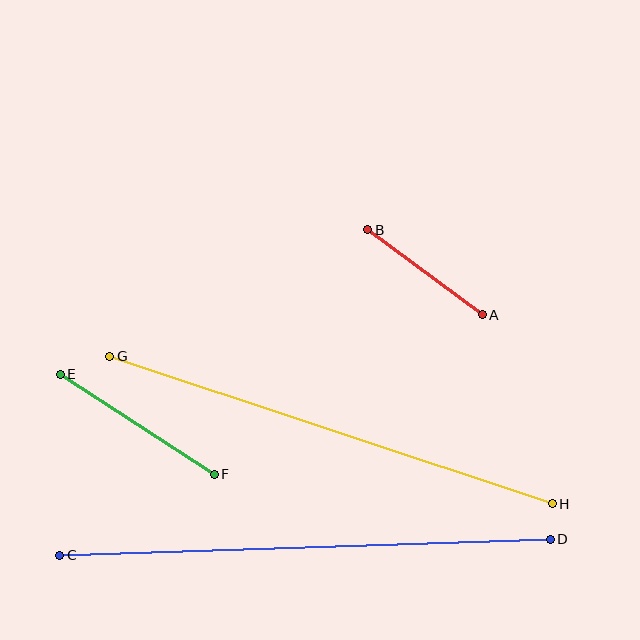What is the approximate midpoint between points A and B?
The midpoint is at approximately (425, 272) pixels.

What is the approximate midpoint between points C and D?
The midpoint is at approximately (305, 547) pixels.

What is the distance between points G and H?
The distance is approximately 466 pixels.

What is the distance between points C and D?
The distance is approximately 491 pixels.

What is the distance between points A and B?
The distance is approximately 142 pixels.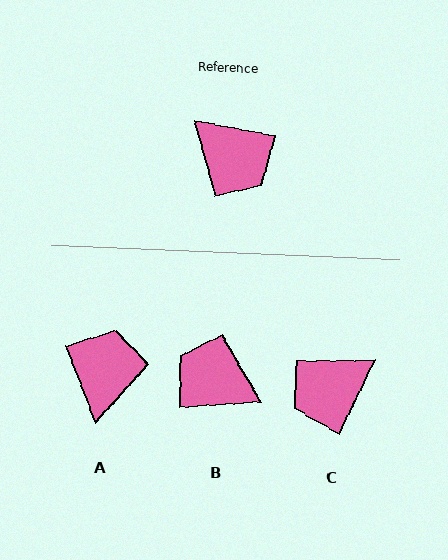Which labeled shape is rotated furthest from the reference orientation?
B, about 165 degrees away.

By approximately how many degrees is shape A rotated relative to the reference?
Approximately 122 degrees counter-clockwise.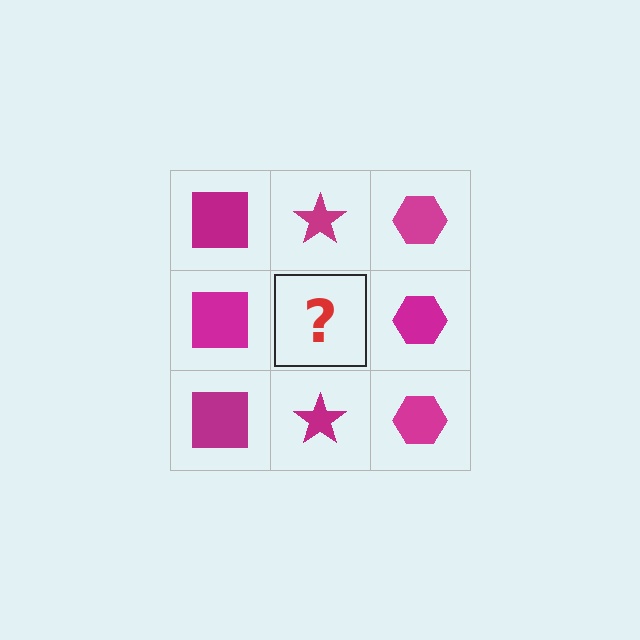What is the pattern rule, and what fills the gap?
The rule is that each column has a consistent shape. The gap should be filled with a magenta star.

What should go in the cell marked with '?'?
The missing cell should contain a magenta star.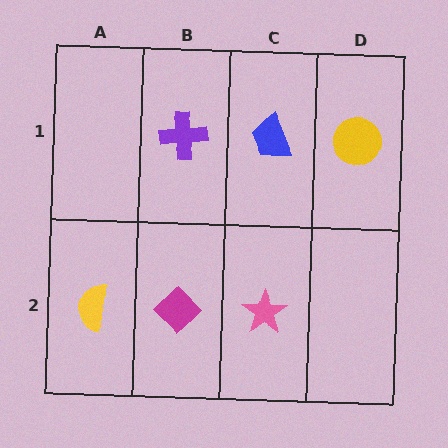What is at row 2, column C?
A pink star.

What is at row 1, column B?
A purple cross.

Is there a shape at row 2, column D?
No, that cell is empty.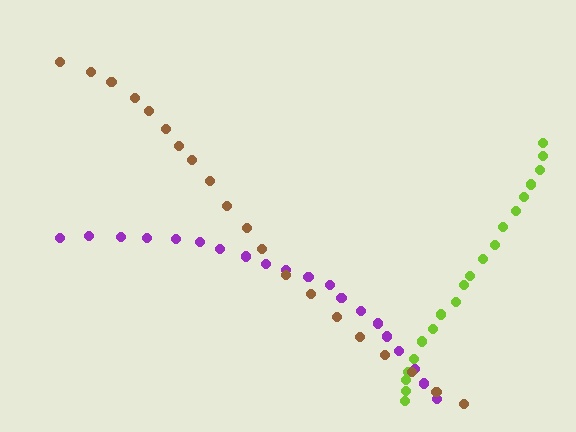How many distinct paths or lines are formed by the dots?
There are 3 distinct paths.